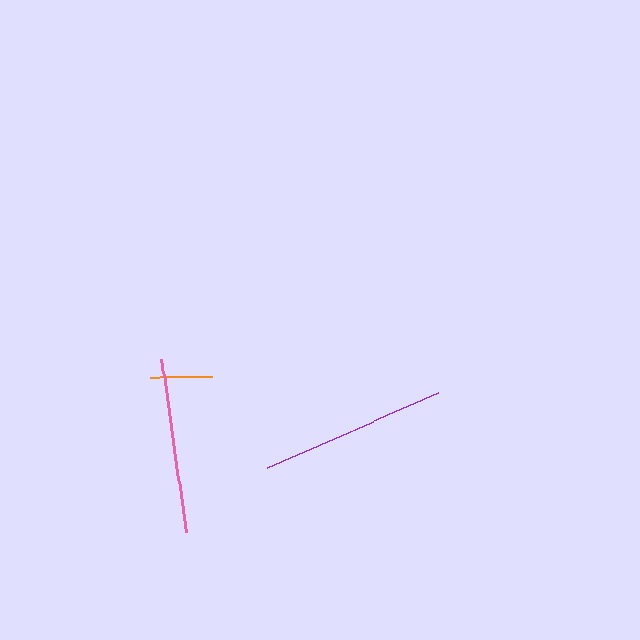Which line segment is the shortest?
The orange line is the shortest at approximately 62 pixels.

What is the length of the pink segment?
The pink segment is approximately 175 pixels long.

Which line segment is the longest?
The purple line is the longest at approximately 187 pixels.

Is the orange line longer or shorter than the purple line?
The purple line is longer than the orange line.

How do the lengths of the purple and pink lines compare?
The purple and pink lines are approximately the same length.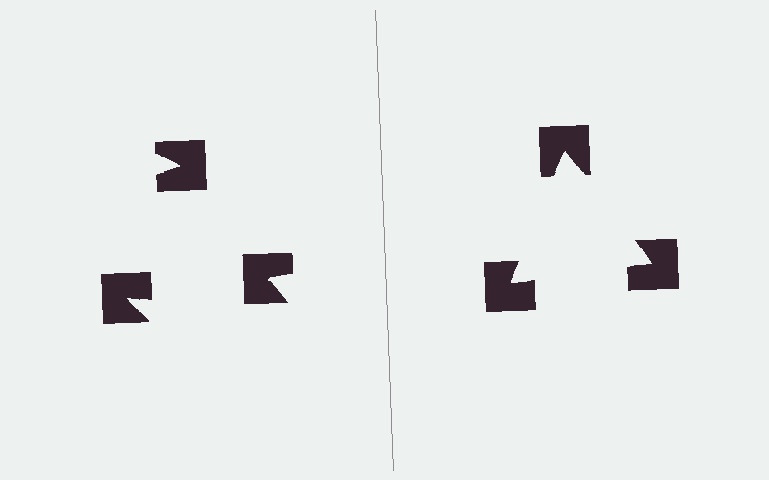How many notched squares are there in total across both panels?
6 — 3 on each side.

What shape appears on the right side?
An illusory triangle.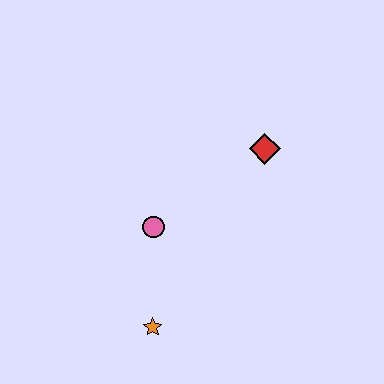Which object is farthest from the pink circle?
The red diamond is farthest from the pink circle.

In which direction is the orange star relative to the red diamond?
The orange star is below the red diamond.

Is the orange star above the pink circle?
No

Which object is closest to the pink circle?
The orange star is closest to the pink circle.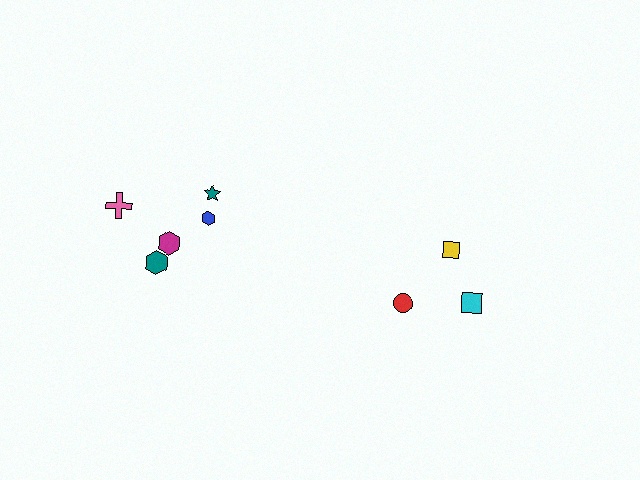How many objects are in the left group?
There are 5 objects.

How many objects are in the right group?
There are 3 objects.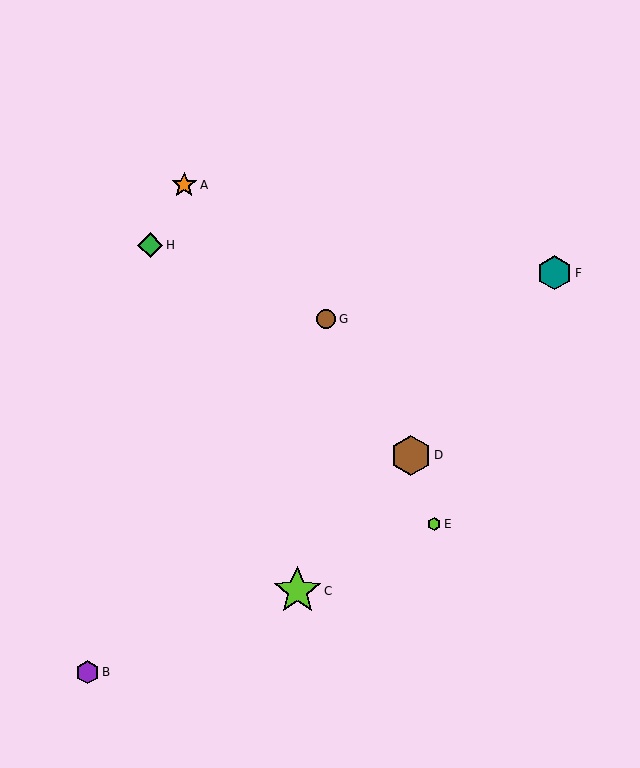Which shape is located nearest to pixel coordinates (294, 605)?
The lime star (labeled C) at (297, 591) is nearest to that location.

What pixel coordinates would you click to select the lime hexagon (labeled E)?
Click at (434, 524) to select the lime hexagon E.